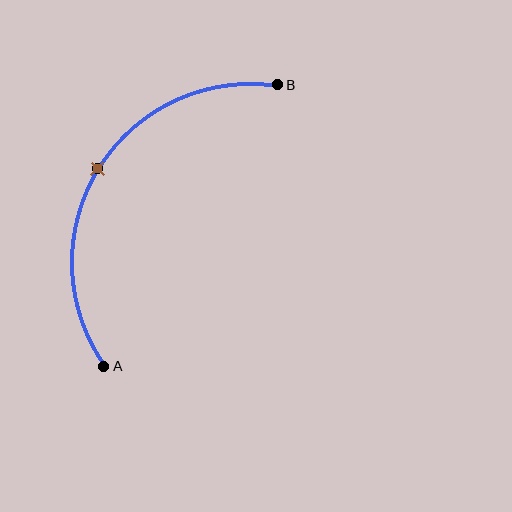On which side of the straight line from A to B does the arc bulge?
The arc bulges to the left of the straight line connecting A and B.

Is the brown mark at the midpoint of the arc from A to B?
Yes. The brown mark lies on the arc at equal arc-length from both A and B — it is the arc midpoint.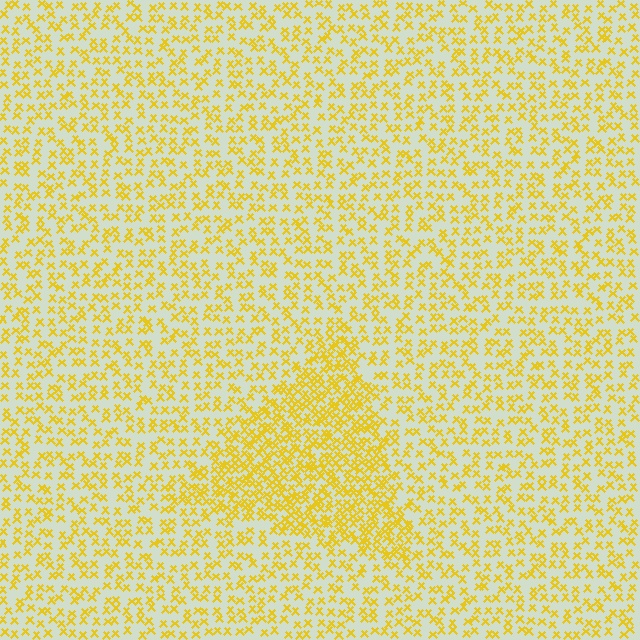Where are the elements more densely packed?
The elements are more densely packed inside the triangle boundary.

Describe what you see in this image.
The image contains small yellow elements arranged at two different densities. A triangle-shaped region is visible where the elements are more densely packed than the surrounding area.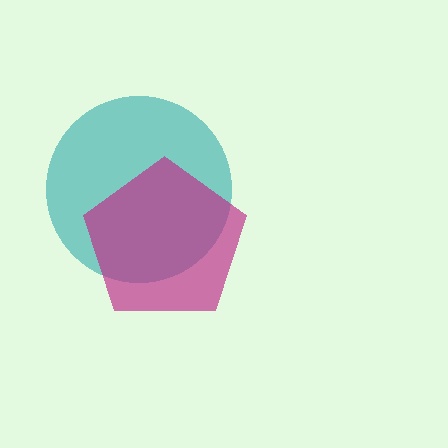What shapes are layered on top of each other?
The layered shapes are: a teal circle, a magenta pentagon.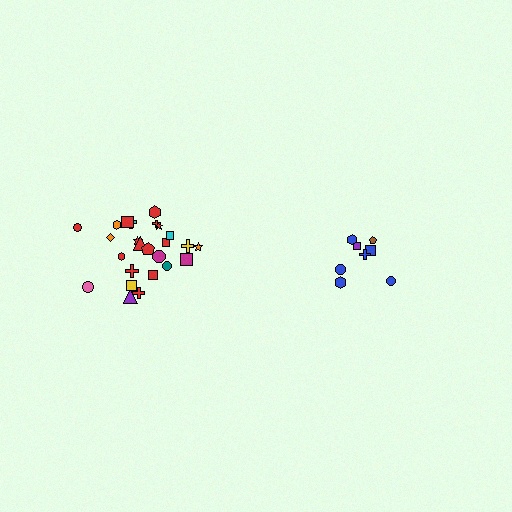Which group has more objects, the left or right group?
The left group.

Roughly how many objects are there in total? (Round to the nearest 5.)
Roughly 35 objects in total.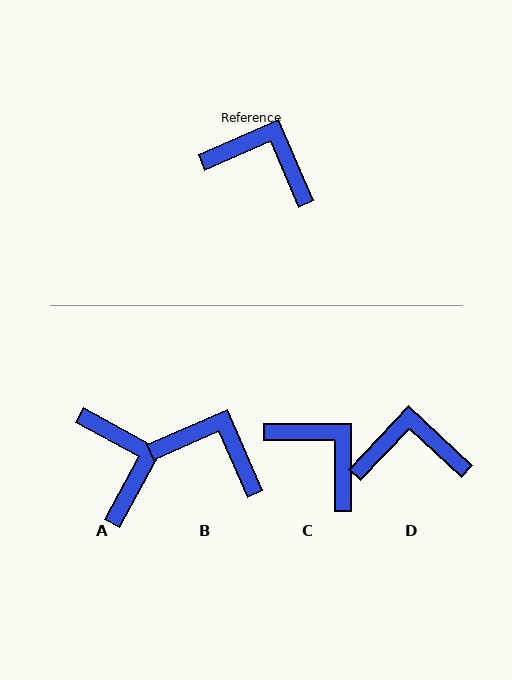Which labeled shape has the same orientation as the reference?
B.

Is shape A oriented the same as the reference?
No, it is off by about 52 degrees.